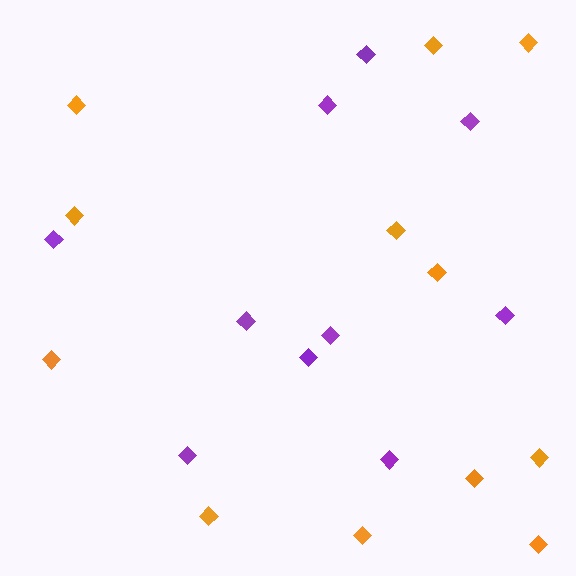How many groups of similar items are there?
There are 2 groups: one group of orange diamonds (12) and one group of purple diamonds (10).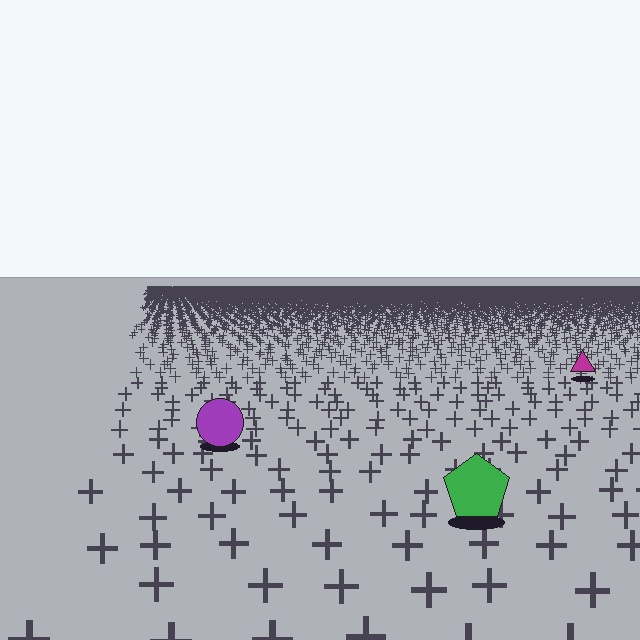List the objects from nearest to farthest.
From nearest to farthest: the green pentagon, the purple circle, the magenta triangle.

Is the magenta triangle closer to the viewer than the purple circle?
No. The purple circle is closer — you can tell from the texture gradient: the ground texture is coarser near it.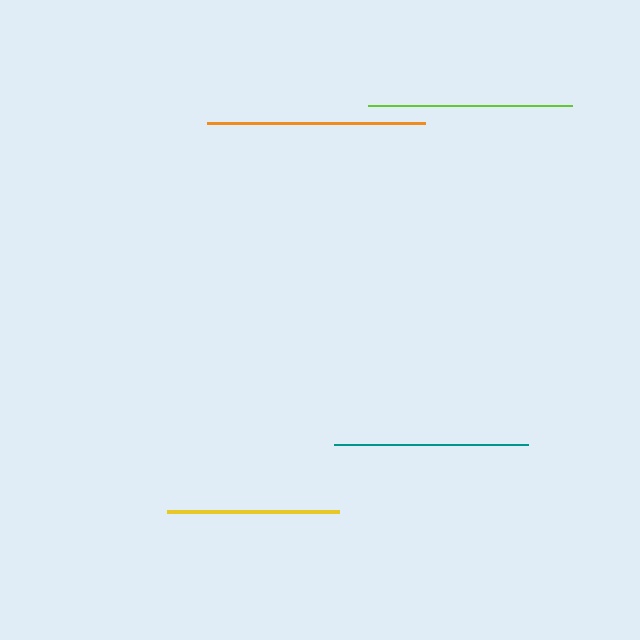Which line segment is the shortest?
The yellow line is the shortest at approximately 173 pixels.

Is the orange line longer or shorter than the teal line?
The orange line is longer than the teal line.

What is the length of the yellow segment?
The yellow segment is approximately 173 pixels long.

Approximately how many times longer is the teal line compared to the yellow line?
The teal line is approximately 1.1 times the length of the yellow line.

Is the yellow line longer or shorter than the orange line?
The orange line is longer than the yellow line.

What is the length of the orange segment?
The orange segment is approximately 218 pixels long.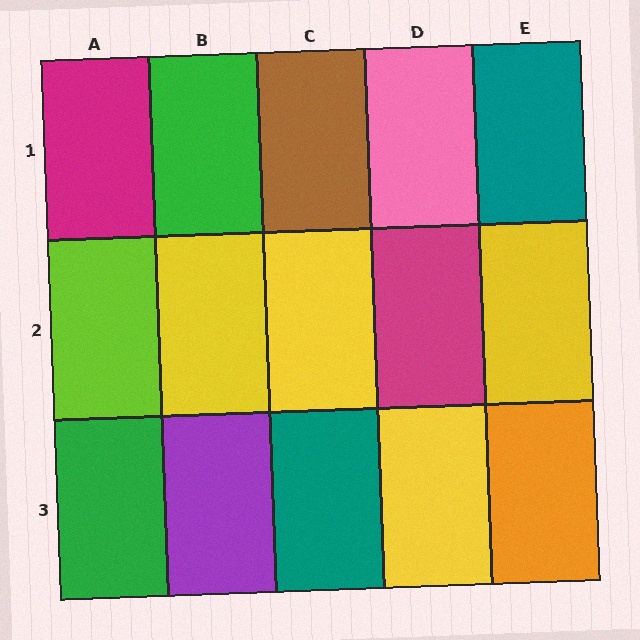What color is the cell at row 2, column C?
Yellow.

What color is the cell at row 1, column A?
Magenta.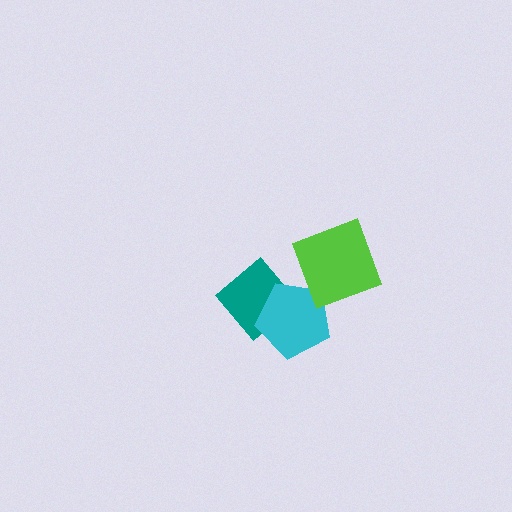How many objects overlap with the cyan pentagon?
2 objects overlap with the cyan pentagon.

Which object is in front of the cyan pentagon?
The lime diamond is in front of the cyan pentagon.